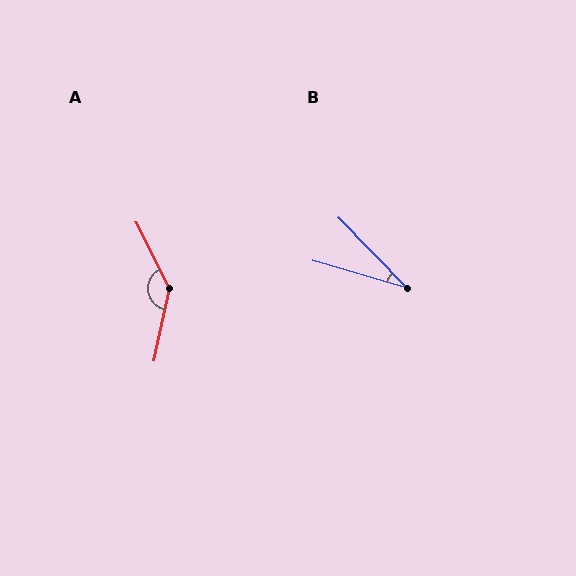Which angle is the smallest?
B, at approximately 30 degrees.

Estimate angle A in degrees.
Approximately 142 degrees.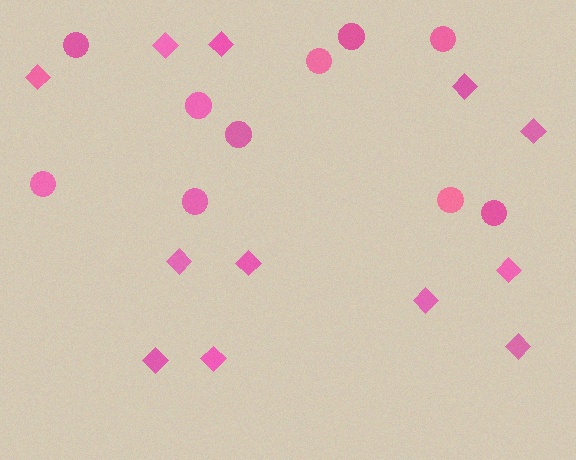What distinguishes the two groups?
There are 2 groups: one group of diamonds (12) and one group of circles (10).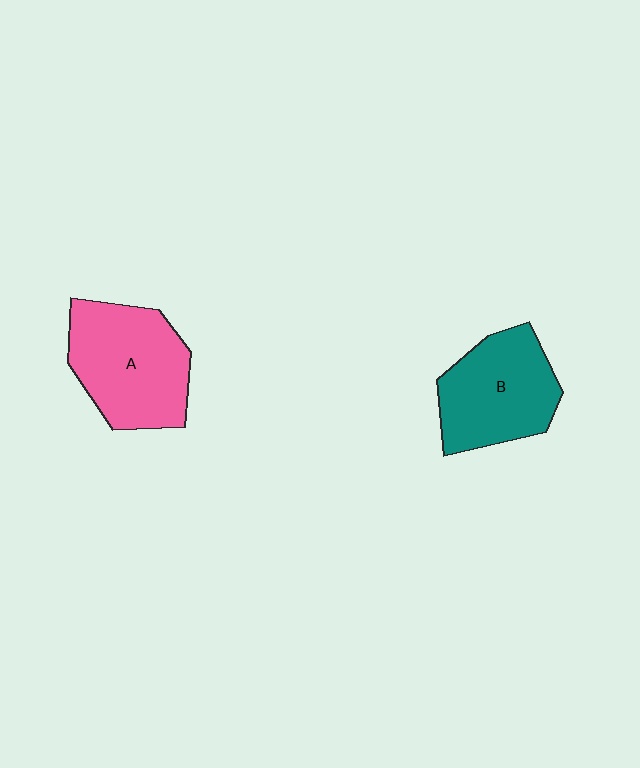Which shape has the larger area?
Shape A (pink).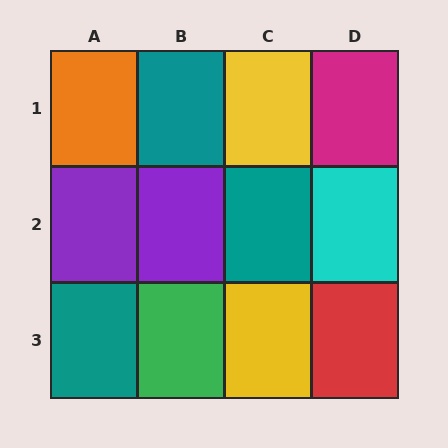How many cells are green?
1 cell is green.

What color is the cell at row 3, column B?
Green.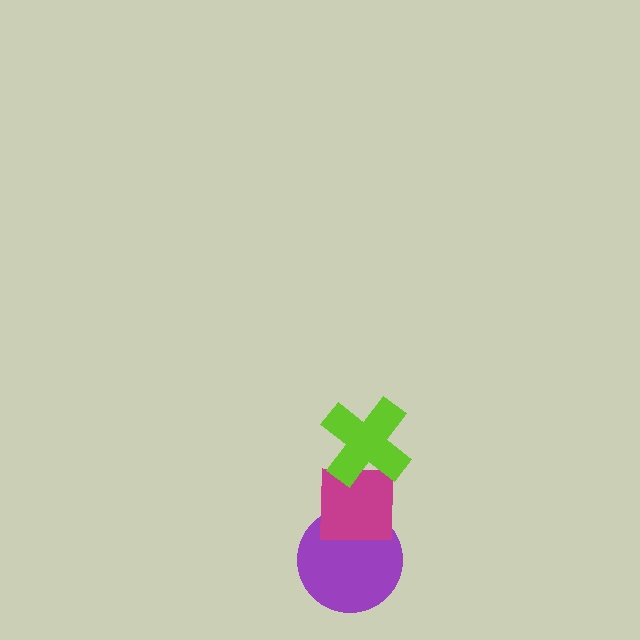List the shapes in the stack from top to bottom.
From top to bottom: the lime cross, the magenta square, the purple circle.